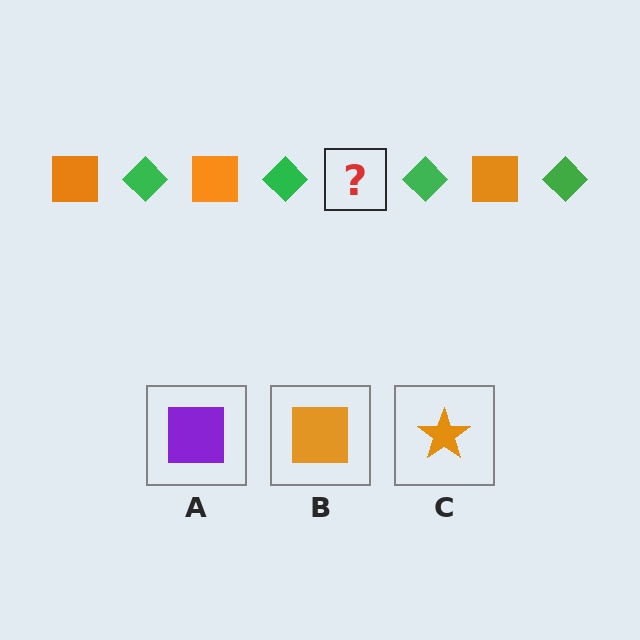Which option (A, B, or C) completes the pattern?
B.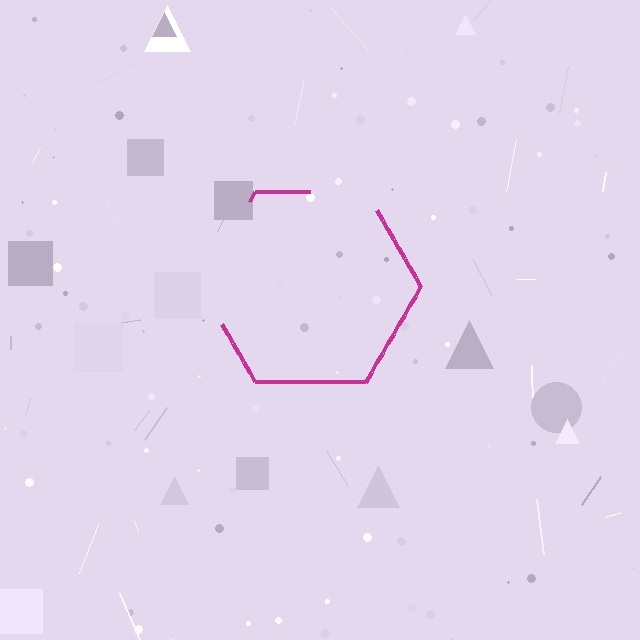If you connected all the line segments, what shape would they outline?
They would outline a hexagon.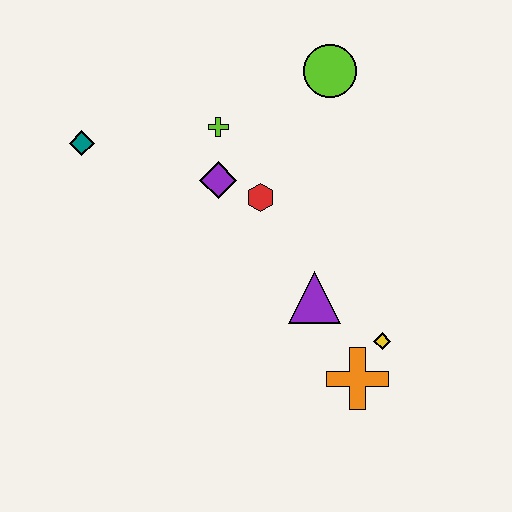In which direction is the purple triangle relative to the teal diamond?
The purple triangle is to the right of the teal diamond.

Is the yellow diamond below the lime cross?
Yes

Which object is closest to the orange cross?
The yellow diamond is closest to the orange cross.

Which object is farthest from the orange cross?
The teal diamond is farthest from the orange cross.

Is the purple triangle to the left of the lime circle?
Yes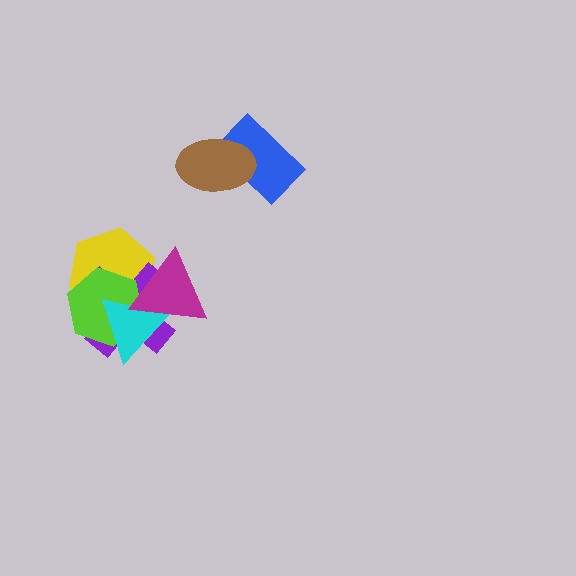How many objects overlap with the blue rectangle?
1 object overlaps with the blue rectangle.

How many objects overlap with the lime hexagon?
4 objects overlap with the lime hexagon.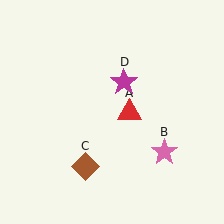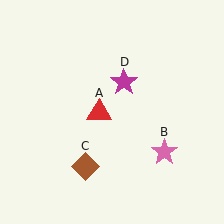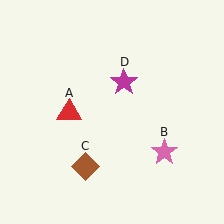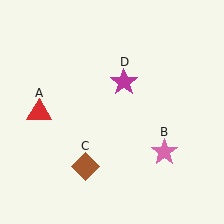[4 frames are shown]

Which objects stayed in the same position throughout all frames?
Pink star (object B) and brown diamond (object C) and magenta star (object D) remained stationary.